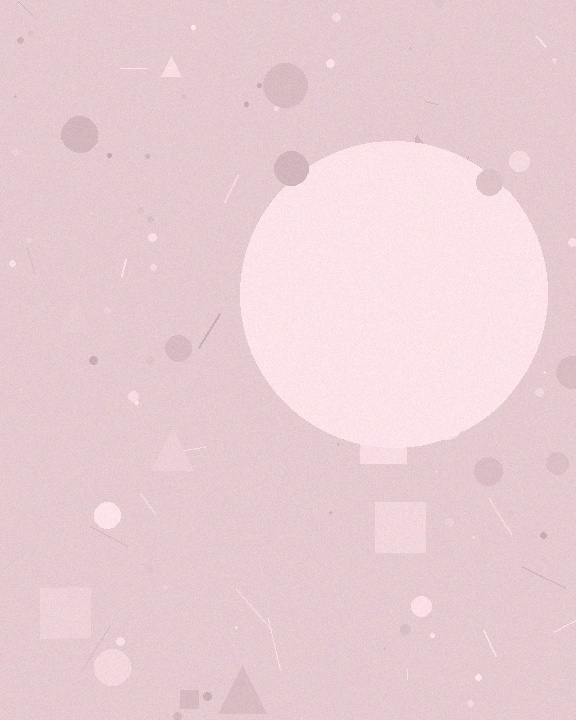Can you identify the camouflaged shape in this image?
The camouflaged shape is a circle.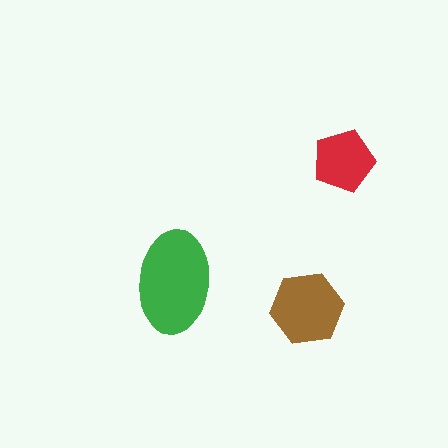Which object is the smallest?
The red pentagon.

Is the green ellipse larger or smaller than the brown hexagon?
Larger.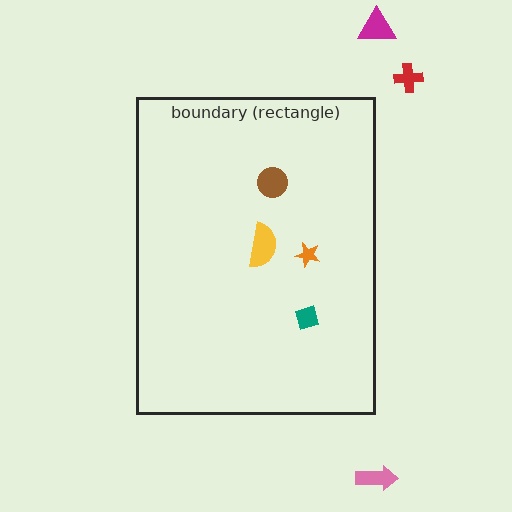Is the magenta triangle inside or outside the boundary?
Outside.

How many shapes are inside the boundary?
4 inside, 3 outside.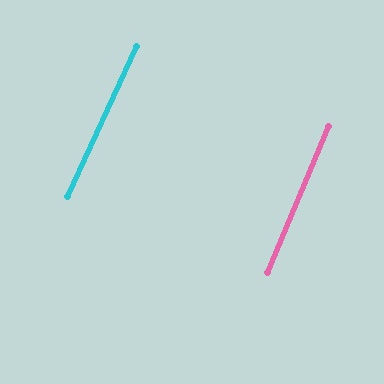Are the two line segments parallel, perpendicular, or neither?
Parallel — their directions differ by only 1.7°.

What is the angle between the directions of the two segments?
Approximately 2 degrees.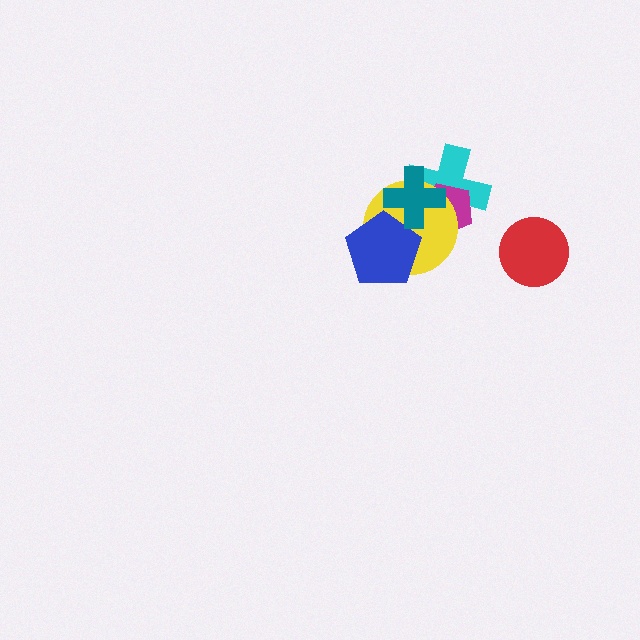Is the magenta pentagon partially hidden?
Yes, it is partially covered by another shape.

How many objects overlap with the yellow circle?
4 objects overlap with the yellow circle.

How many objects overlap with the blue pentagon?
2 objects overlap with the blue pentagon.